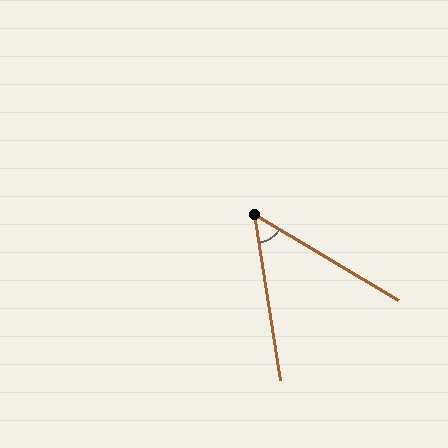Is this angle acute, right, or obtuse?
It is acute.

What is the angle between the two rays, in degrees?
Approximately 50 degrees.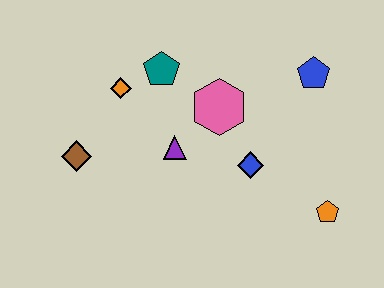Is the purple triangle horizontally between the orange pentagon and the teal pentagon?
Yes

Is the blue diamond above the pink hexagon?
No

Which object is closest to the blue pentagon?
The pink hexagon is closest to the blue pentagon.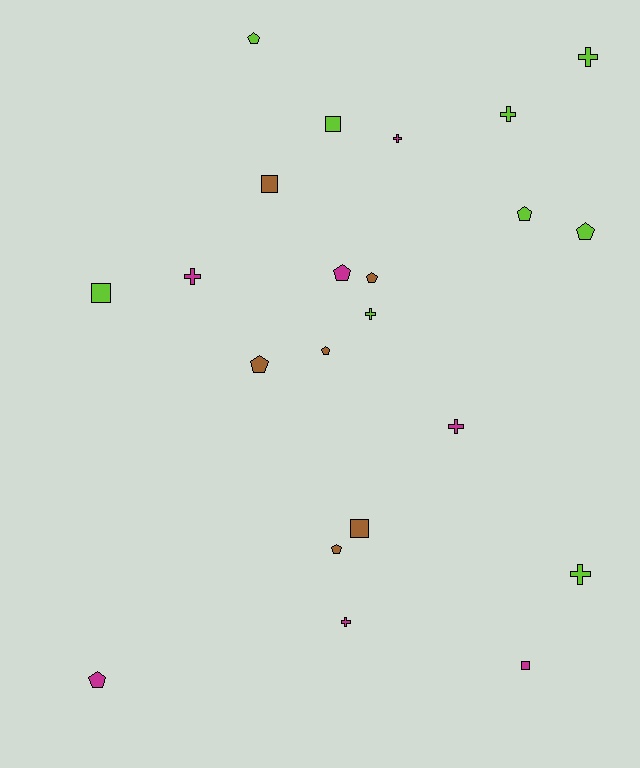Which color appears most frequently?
Lime, with 9 objects.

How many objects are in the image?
There are 22 objects.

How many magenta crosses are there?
There are 4 magenta crosses.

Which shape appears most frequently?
Pentagon, with 9 objects.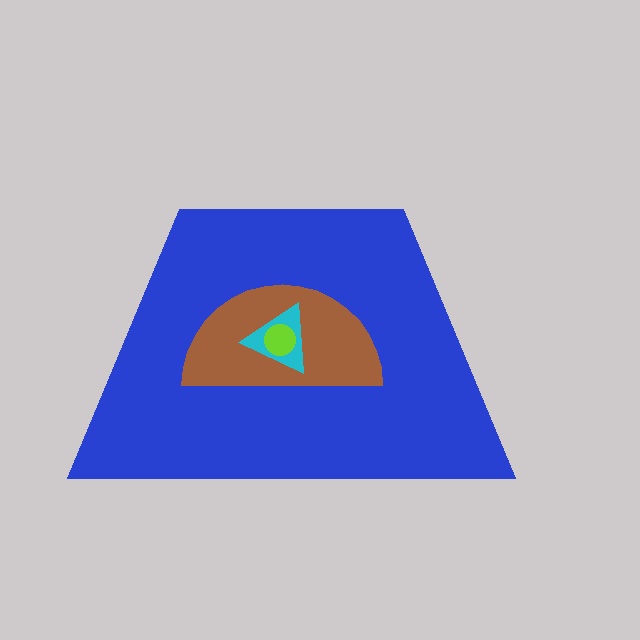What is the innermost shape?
The lime circle.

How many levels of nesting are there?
4.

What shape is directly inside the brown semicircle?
The cyan triangle.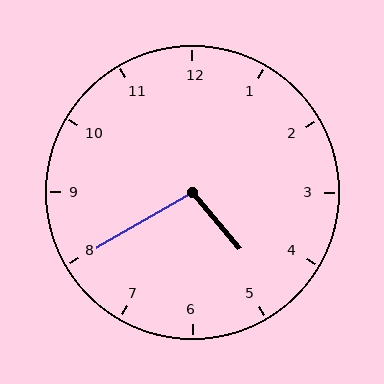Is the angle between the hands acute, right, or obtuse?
It is obtuse.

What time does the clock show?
4:40.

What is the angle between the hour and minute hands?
Approximately 100 degrees.